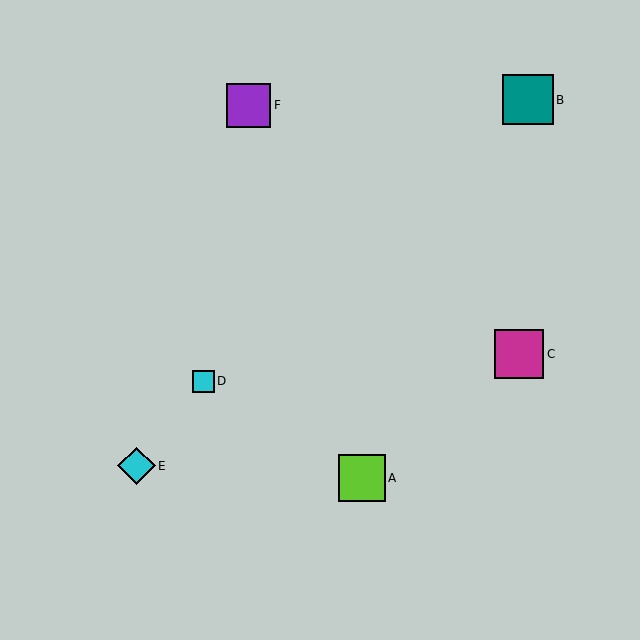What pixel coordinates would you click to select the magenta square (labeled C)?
Click at (519, 354) to select the magenta square C.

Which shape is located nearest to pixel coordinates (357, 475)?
The lime square (labeled A) at (362, 478) is nearest to that location.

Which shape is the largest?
The teal square (labeled B) is the largest.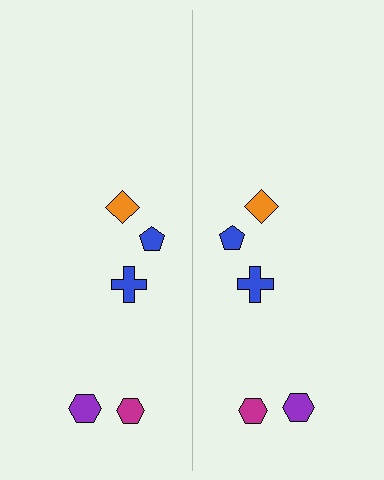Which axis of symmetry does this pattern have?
The pattern has a vertical axis of symmetry running through the center of the image.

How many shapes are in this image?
There are 10 shapes in this image.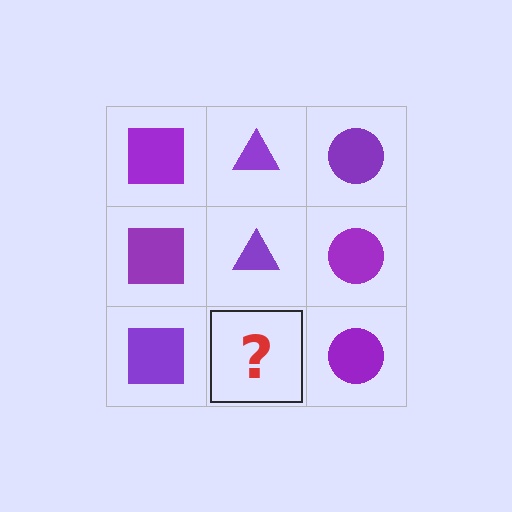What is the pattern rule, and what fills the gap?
The rule is that each column has a consistent shape. The gap should be filled with a purple triangle.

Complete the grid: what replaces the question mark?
The question mark should be replaced with a purple triangle.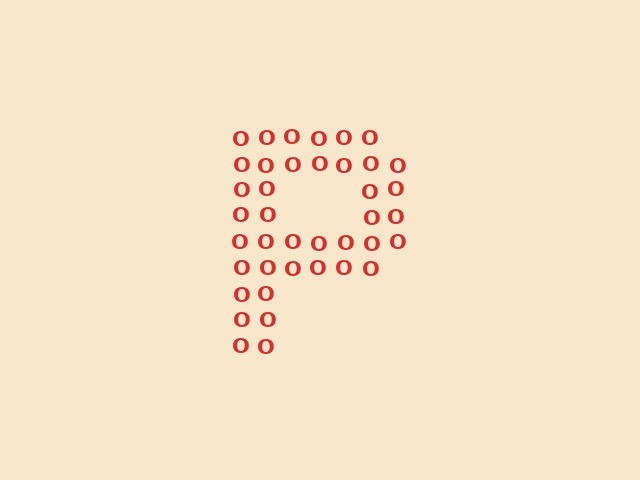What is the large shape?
The large shape is the letter P.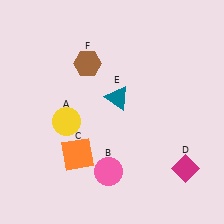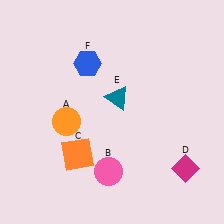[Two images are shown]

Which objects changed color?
A changed from yellow to orange. F changed from brown to blue.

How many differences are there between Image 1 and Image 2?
There are 2 differences between the two images.